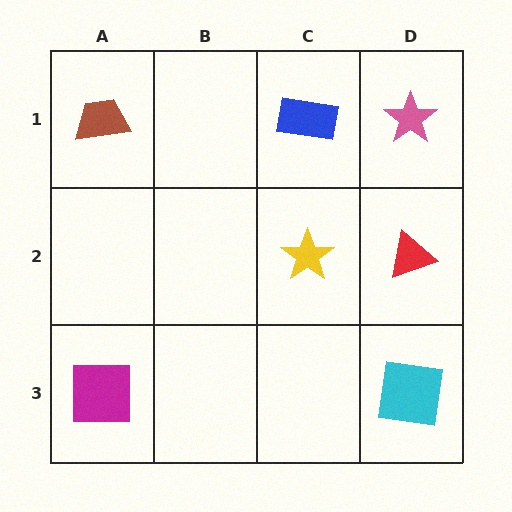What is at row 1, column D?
A pink star.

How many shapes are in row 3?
2 shapes.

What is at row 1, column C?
A blue rectangle.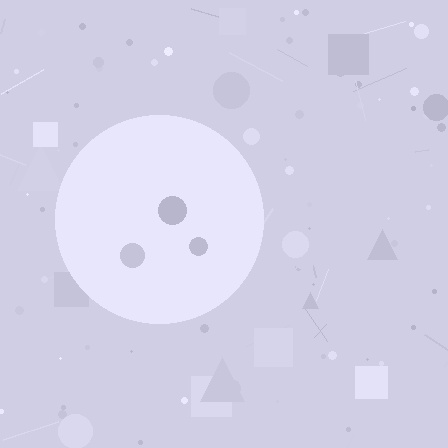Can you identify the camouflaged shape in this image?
The camouflaged shape is a circle.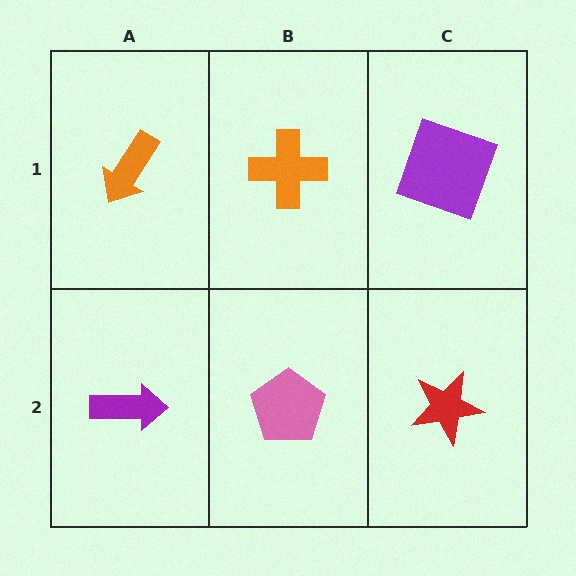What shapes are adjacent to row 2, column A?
An orange arrow (row 1, column A), a pink pentagon (row 2, column B).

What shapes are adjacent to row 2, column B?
An orange cross (row 1, column B), a purple arrow (row 2, column A), a red star (row 2, column C).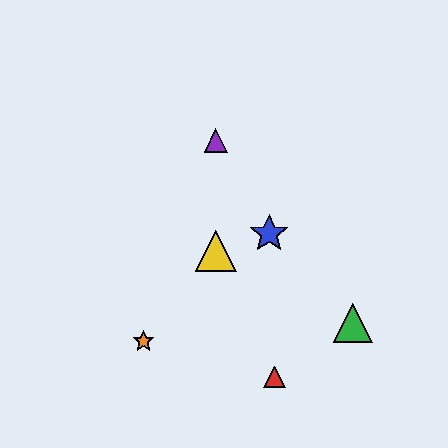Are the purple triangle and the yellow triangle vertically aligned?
Yes, both are at x≈216.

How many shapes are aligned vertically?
2 shapes (the yellow triangle, the purple triangle) are aligned vertically.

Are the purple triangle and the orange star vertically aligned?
No, the purple triangle is at x≈216 and the orange star is at x≈143.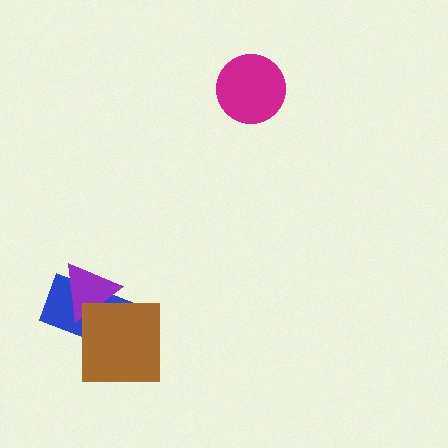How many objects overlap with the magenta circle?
0 objects overlap with the magenta circle.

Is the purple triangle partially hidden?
Yes, it is partially covered by another shape.